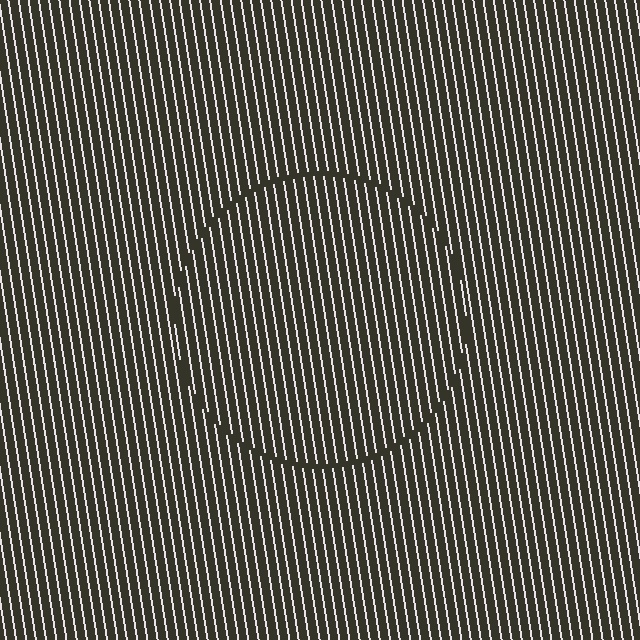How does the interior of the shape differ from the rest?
The interior of the shape contains the same grating, shifted by half a period — the contour is defined by the phase discontinuity where line-ends from the inner and outer gratings abut.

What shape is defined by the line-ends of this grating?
An illusory circle. The interior of the shape contains the same grating, shifted by half a period — the contour is defined by the phase discontinuity where line-ends from the inner and outer gratings abut.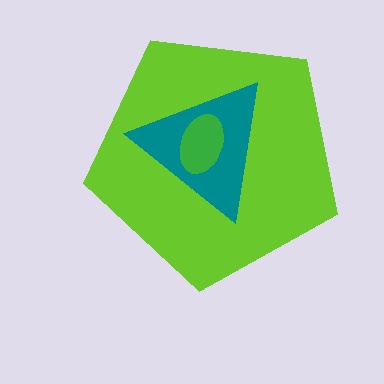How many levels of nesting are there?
3.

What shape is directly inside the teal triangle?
The green ellipse.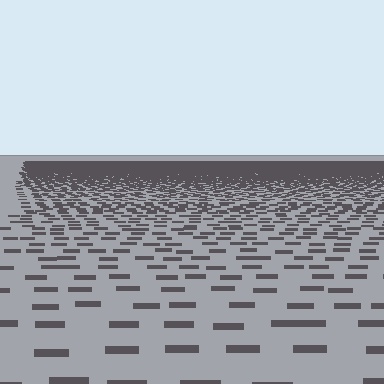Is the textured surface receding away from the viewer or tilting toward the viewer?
The surface is receding away from the viewer. Texture elements get smaller and denser toward the top.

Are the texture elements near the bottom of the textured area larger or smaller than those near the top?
Larger. Near the bottom, elements are closer to the viewer and appear at a bigger on-screen size.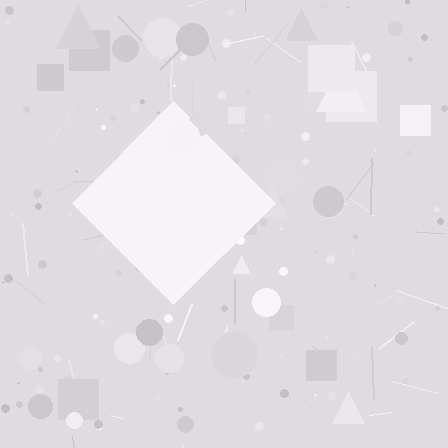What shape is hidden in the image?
A diamond is hidden in the image.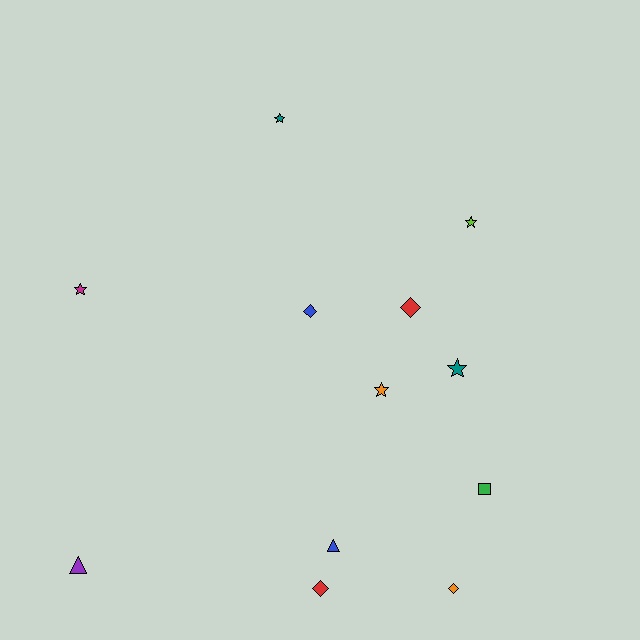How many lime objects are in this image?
There is 1 lime object.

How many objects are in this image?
There are 12 objects.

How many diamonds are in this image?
There are 4 diamonds.